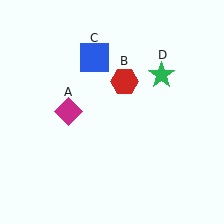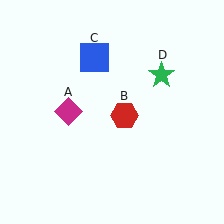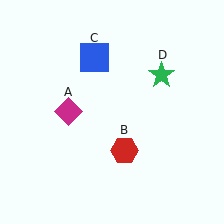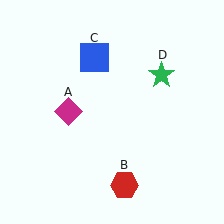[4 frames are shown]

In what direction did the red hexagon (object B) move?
The red hexagon (object B) moved down.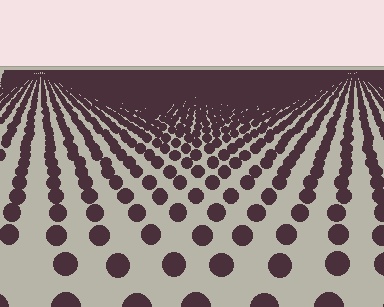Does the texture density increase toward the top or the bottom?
Density increases toward the top.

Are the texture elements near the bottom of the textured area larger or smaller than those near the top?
Larger. Near the bottom, elements are closer to the viewer and appear at a bigger on-screen size.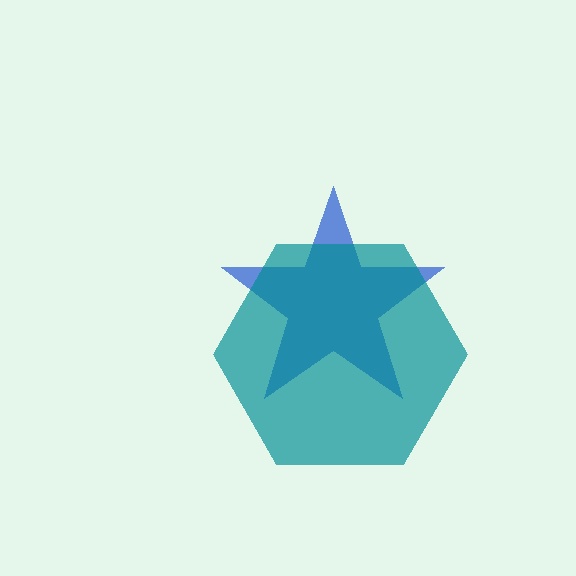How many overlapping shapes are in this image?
There are 2 overlapping shapes in the image.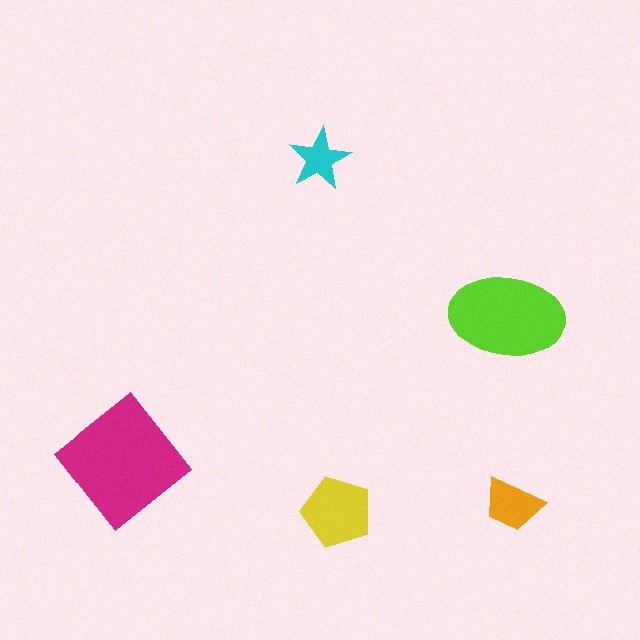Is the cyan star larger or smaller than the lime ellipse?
Smaller.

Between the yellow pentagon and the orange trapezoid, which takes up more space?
The yellow pentagon.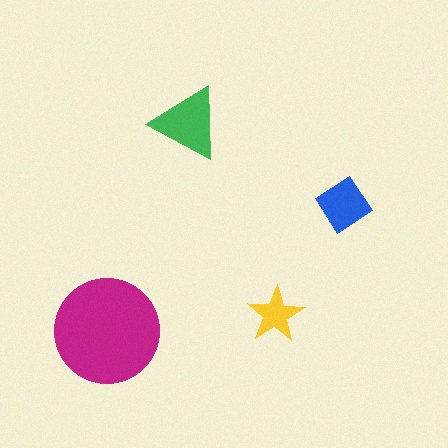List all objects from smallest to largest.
The yellow star, the blue diamond, the green triangle, the magenta circle.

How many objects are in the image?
There are 4 objects in the image.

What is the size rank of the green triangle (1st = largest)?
2nd.